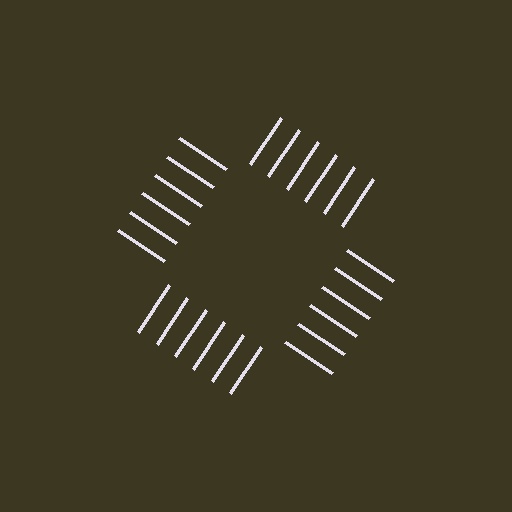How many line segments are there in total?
24 — 6 along each of the 4 edges.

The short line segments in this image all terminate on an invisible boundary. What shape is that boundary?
An illusory square — the line segments terminate on its edges but no continuous stroke is drawn.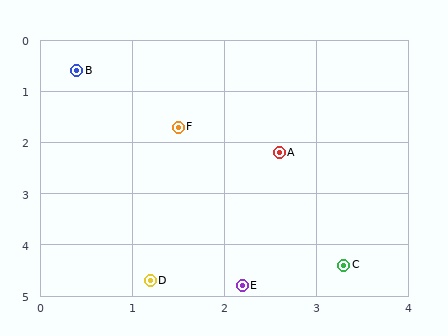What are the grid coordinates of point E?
Point E is at approximately (2.2, 4.8).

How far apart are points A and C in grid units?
Points A and C are about 2.3 grid units apart.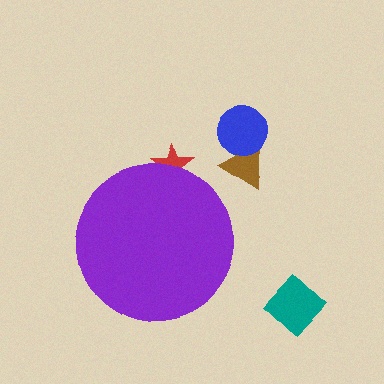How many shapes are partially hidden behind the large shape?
1 shape is partially hidden.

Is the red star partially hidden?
Yes, the red star is partially hidden behind the purple circle.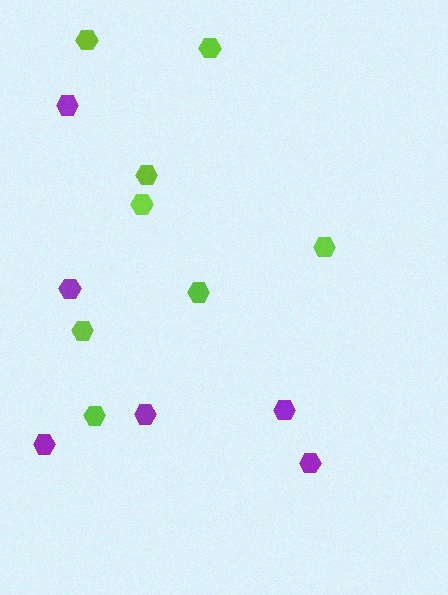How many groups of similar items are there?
There are 2 groups: one group of purple hexagons (6) and one group of lime hexagons (8).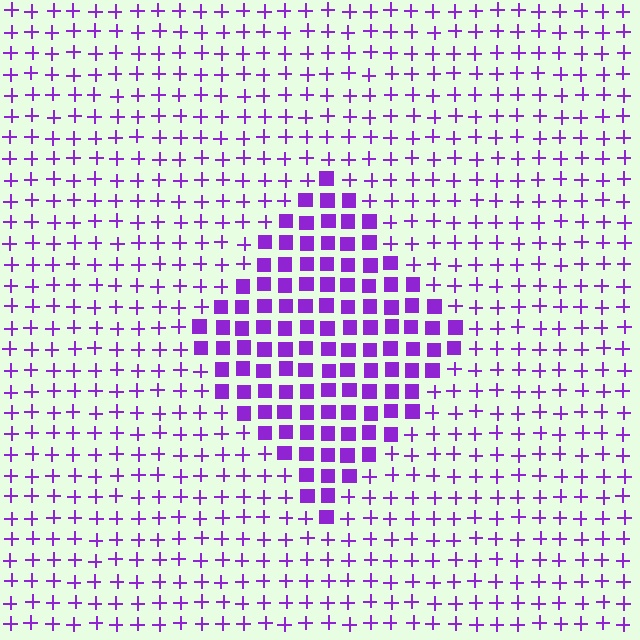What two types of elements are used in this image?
The image uses squares inside the diamond region and plus signs outside it.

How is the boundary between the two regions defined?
The boundary is defined by a change in element shape: squares inside vs. plus signs outside. All elements share the same color and spacing.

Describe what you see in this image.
The image is filled with small purple elements arranged in a uniform grid. A diamond-shaped region contains squares, while the surrounding area contains plus signs. The boundary is defined purely by the change in element shape.